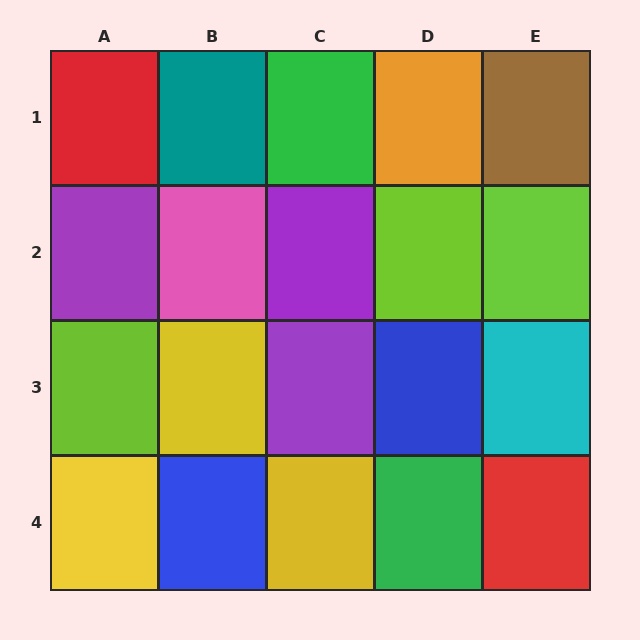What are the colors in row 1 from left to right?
Red, teal, green, orange, brown.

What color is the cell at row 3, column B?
Yellow.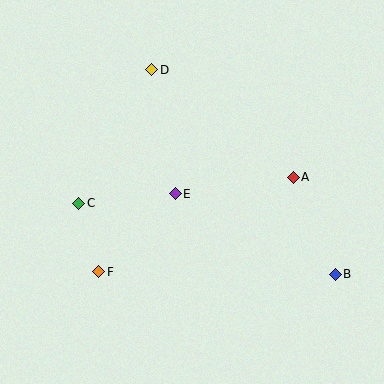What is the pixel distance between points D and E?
The distance between D and E is 126 pixels.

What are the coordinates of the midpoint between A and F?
The midpoint between A and F is at (196, 224).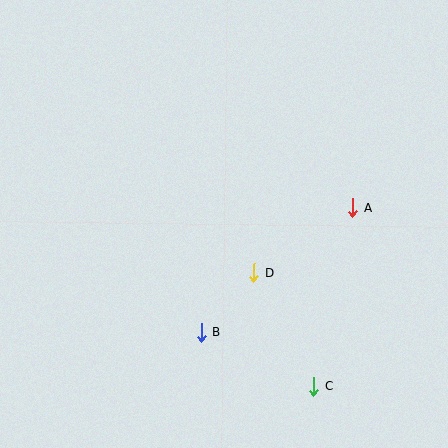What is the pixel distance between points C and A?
The distance between C and A is 184 pixels.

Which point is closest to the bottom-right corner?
Point C is closest to the bottom-right corner.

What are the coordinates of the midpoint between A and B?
The midpoint between A and B is at (277, 270).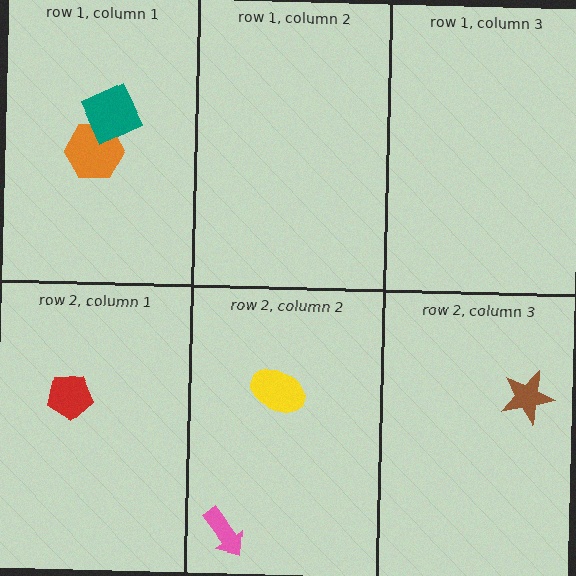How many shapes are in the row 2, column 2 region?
2.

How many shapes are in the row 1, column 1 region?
2.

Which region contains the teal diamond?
The row 1, column 1 region.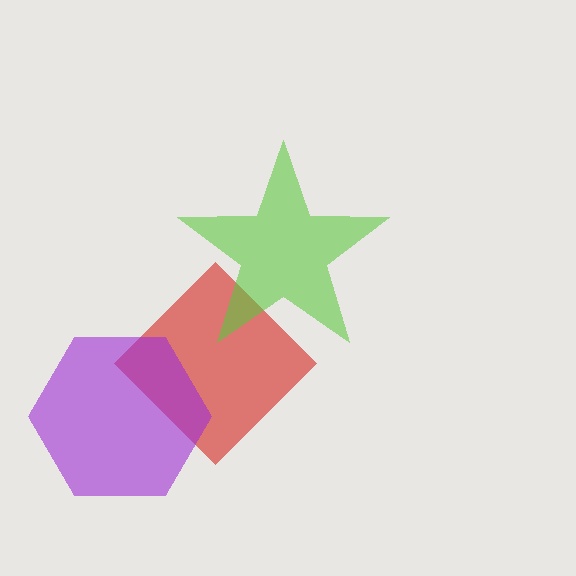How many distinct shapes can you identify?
There are 3 distinct shapes: a red diamond, a lime star, a purple hexagon.